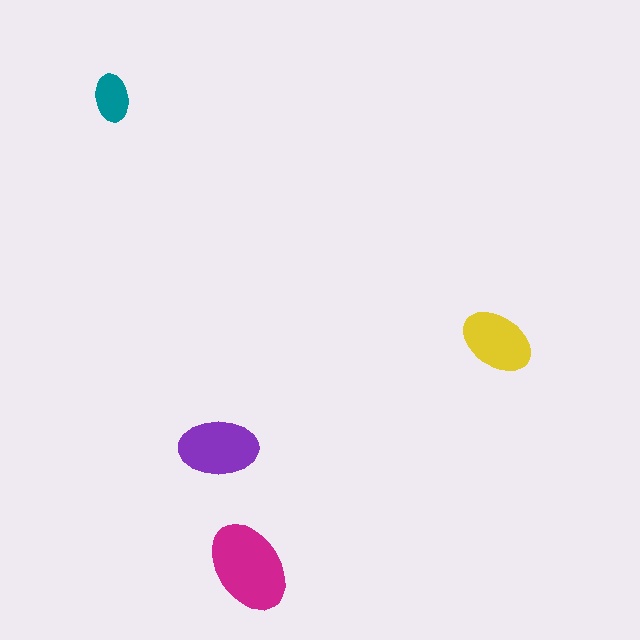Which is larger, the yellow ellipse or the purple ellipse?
The purple one.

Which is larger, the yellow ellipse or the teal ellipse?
The yellow one.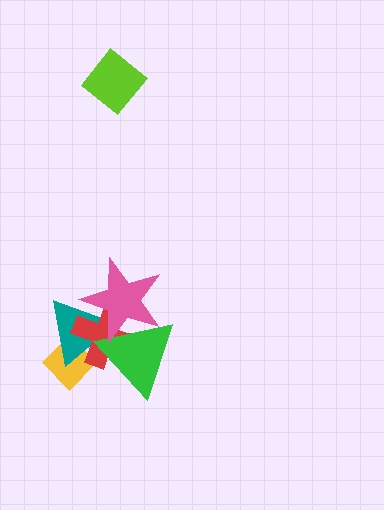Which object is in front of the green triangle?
The pink star is in front of the green triangle.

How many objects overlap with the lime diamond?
0 objects overlap with the lime diamond.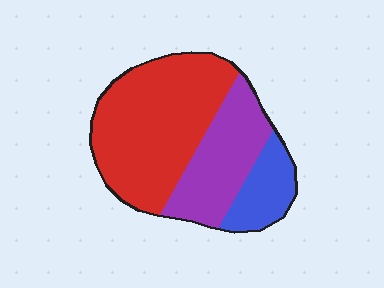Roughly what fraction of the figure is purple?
Purple covers about 30% of the figure.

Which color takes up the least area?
Blue, at roughly 15%.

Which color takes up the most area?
Red, at roughly 55%.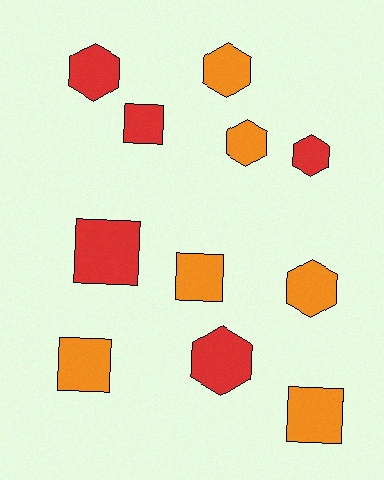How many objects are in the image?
There are 11 objects.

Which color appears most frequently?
Orange, with 6 objects.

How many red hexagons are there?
There are 3 red hexagons.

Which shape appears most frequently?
Hexagon, with 6 objects.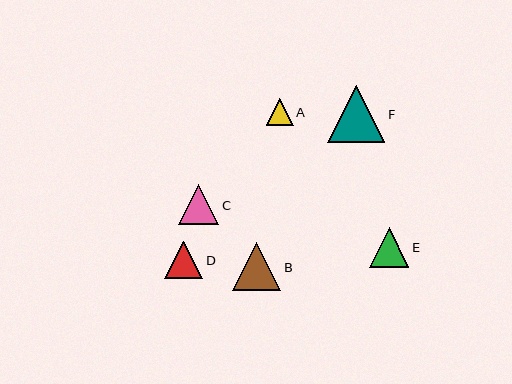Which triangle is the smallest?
Triangle A is the smallest with a size of approximately 27 pixels.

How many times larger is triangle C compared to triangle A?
Triangle C is approximately 1.5 times the size of triangle A.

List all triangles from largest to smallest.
From largest to smallest: F, B, C, E, D, A.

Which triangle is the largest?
Triangle F is the largest with a size of approximately 57 pixels.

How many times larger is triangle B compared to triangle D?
Triangle B is approximately 1.3 times the size of triangle D.